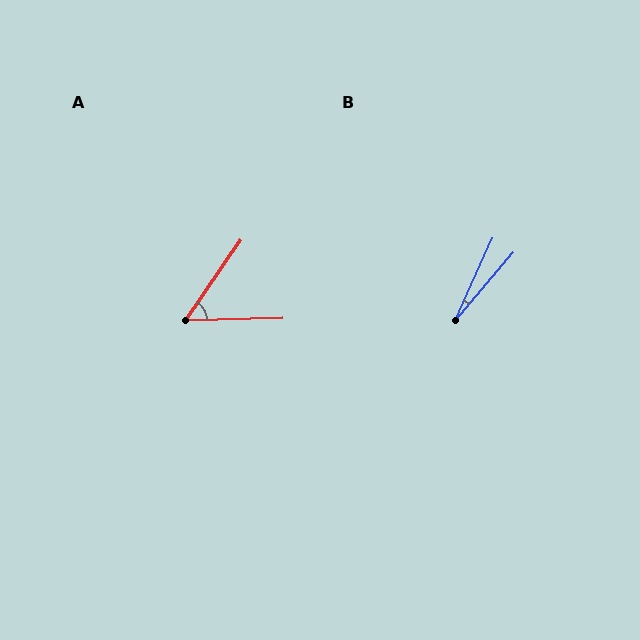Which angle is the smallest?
B, at approximately 16 degrees.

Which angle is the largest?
A, at approximately 54 degrees.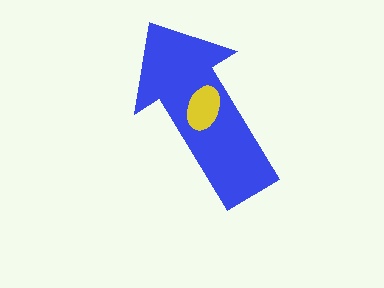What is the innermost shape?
The yellow ellipse.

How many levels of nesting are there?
2.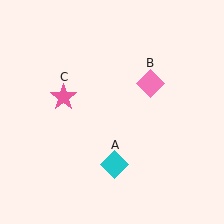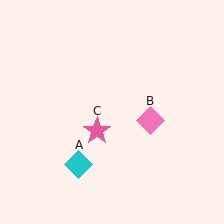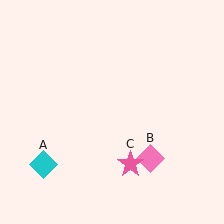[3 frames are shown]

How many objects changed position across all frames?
3 objects changed position: cyan diamond (object A), pink diamond (object B), pink star (object C).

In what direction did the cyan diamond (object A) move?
The cyan diamond (object A) moved left.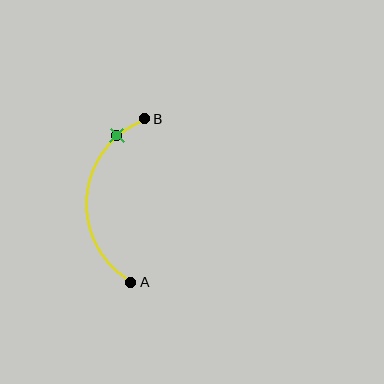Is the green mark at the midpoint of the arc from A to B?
No. The green mark lies on the arc but is closer to endpoint B. The arc midpoint would be at the point on the curve equidistant along the arc from both A and B.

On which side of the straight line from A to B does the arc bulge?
The arc bulges to the left of the straight line connecting A and B.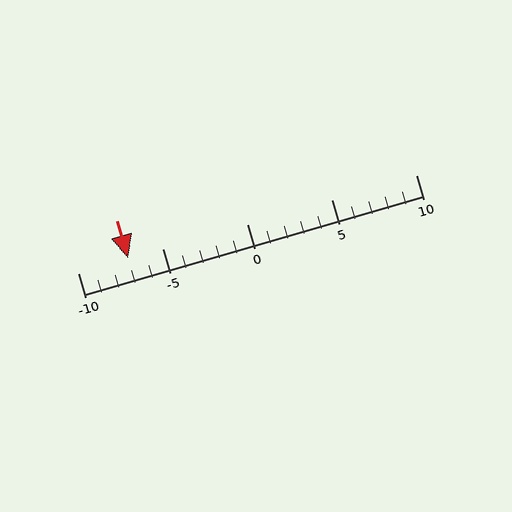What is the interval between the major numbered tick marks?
The major tick marks are spaced 5 units apart.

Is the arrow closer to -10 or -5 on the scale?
The arrow is closer to -5.